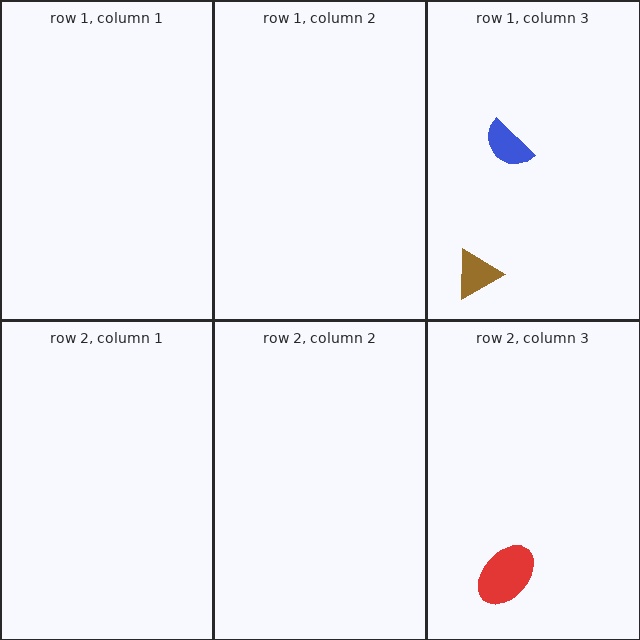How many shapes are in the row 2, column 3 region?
1.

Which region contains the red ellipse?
The row 2, column 3 region.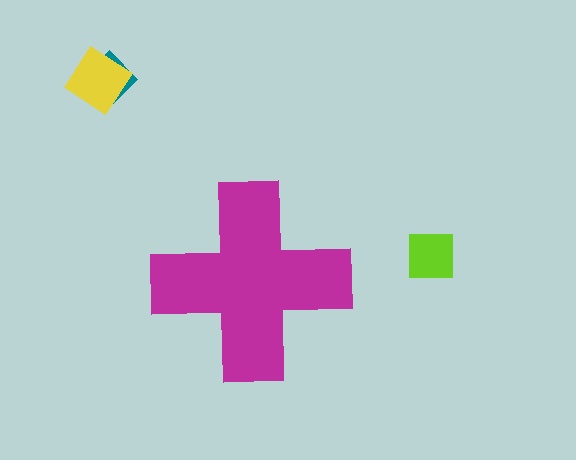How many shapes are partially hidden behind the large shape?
0 shapes are partially hidden.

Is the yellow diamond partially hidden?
No, the yellow diamond is fully visible.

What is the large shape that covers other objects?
A magenta cross.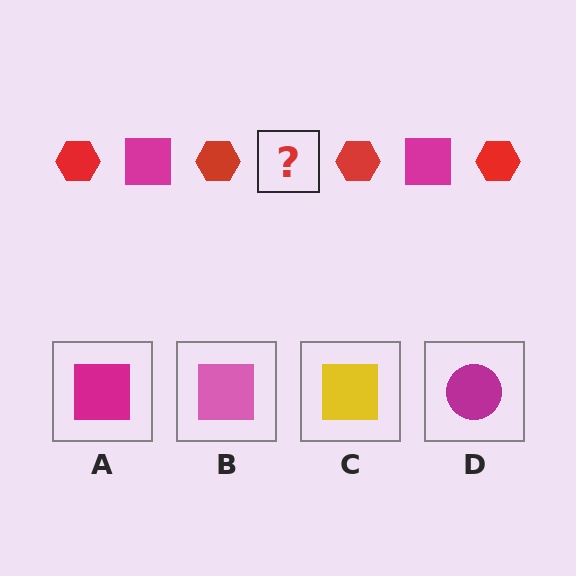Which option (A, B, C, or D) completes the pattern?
A.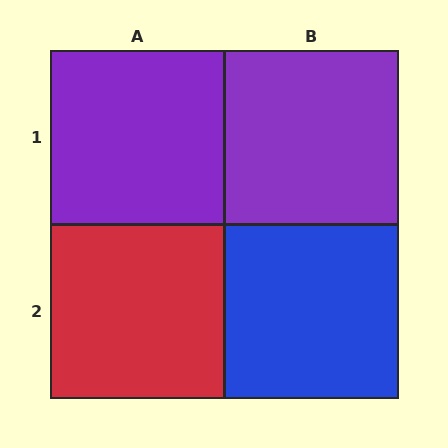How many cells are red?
1 cell is red.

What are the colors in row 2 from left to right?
Red, blue.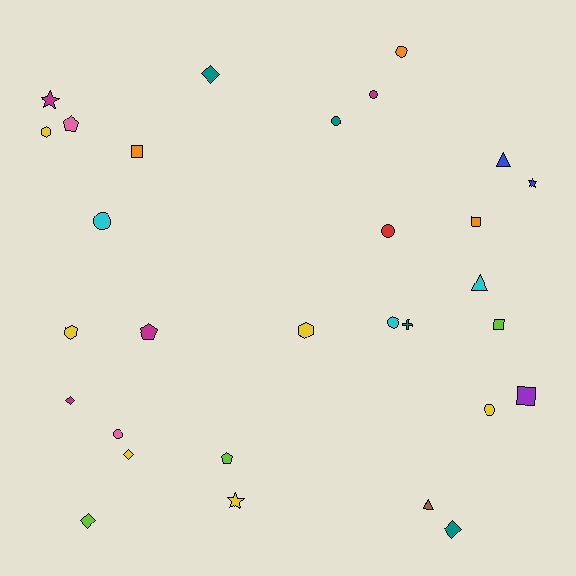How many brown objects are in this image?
There is 1 brown object.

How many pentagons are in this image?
There are 3 pentagons.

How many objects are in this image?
There are 30 objects.